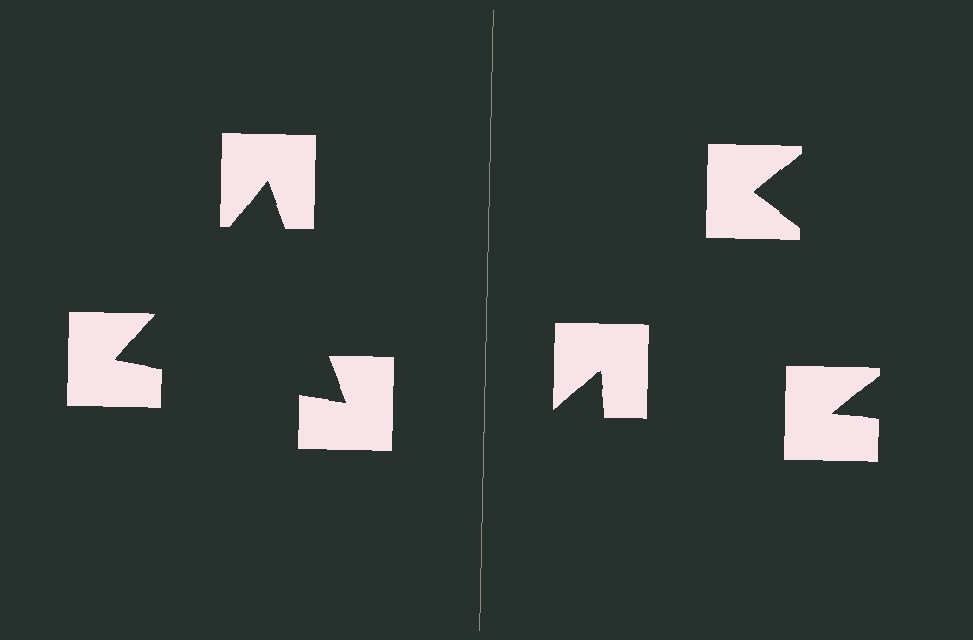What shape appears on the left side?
An illusory triangle.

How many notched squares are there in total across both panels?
6 — 3 on each side.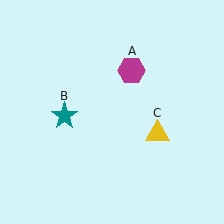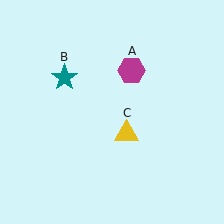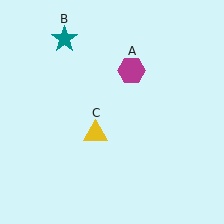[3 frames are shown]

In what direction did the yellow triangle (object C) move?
The yellow triangle (object C) moved left.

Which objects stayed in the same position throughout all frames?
Magenta hexagon (object A) remained stationary.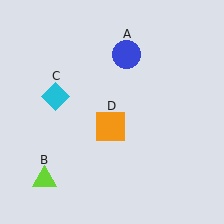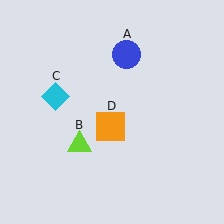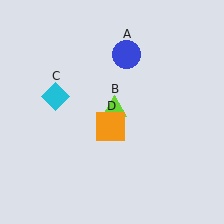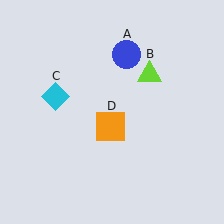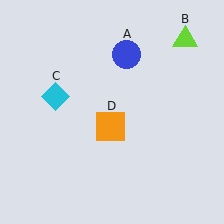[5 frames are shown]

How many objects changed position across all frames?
1 object changed position: lime triangle (object B).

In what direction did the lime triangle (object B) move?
The lime triangle (object B) moved up and to the right.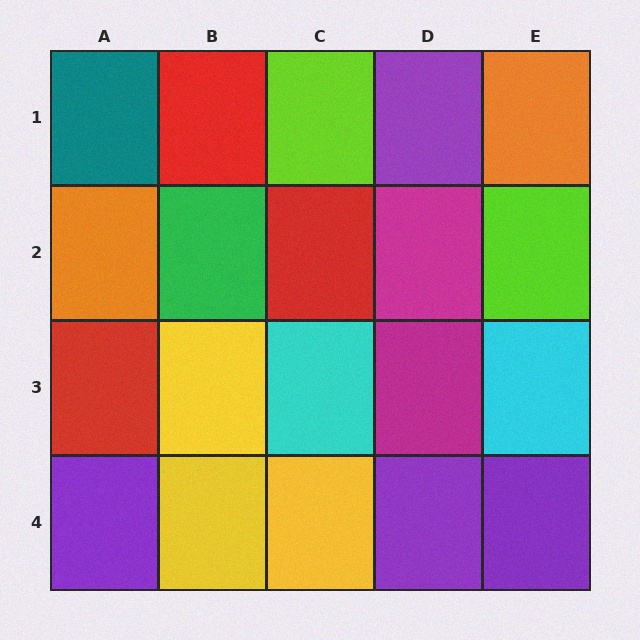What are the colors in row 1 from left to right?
Teal, red, lime, purple, orange.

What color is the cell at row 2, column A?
Orange.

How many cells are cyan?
2 cells are cyan.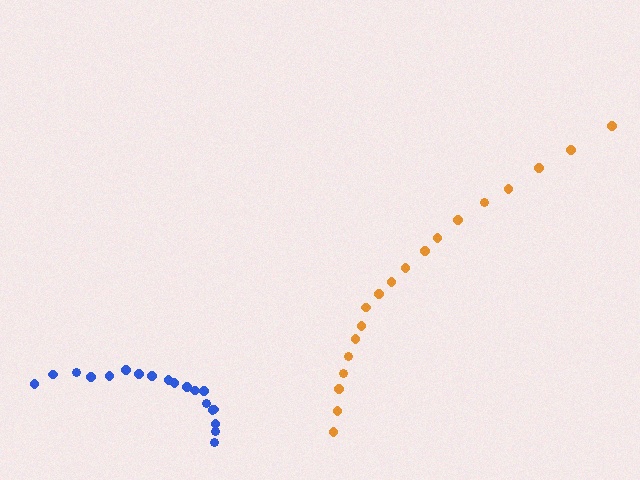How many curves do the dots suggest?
There are 2 distinct paths.